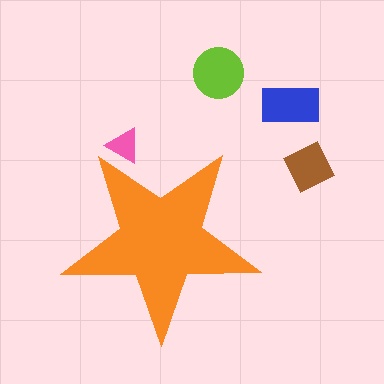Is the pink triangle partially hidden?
Yes, the pink triangle is partially hidden behind the orange star.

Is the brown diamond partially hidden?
No, the brown diamond is fully visible.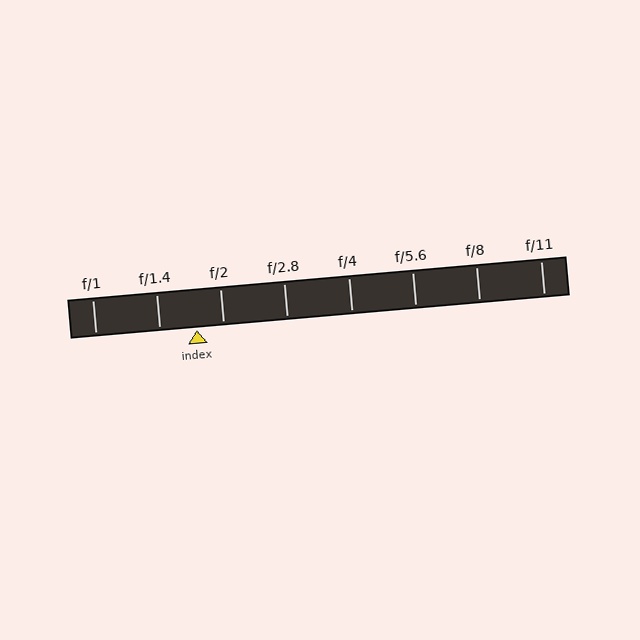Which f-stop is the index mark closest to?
The index mark is closest to f/2.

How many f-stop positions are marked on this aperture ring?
There are 8 f-stop positions marked.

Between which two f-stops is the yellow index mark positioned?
The index mark is between f/1.4 and f/2.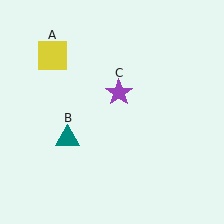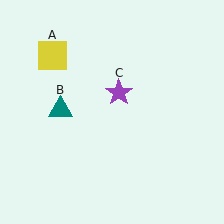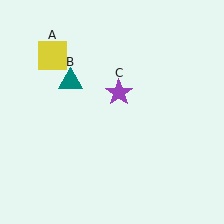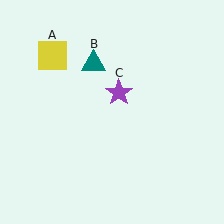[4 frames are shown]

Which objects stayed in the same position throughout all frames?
Yellow square (object A) and purple star (object C) remained stationary.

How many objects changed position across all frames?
1 object changed position: teal triangle (object B).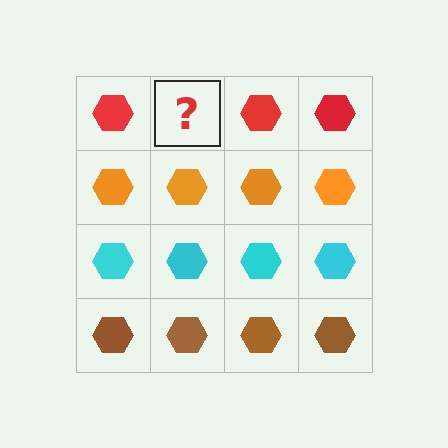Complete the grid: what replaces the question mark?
The question mark should be replaced with a red hexagon.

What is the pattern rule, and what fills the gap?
The rule is that each row has a consistent color. The gap should be filled with a red hexagon.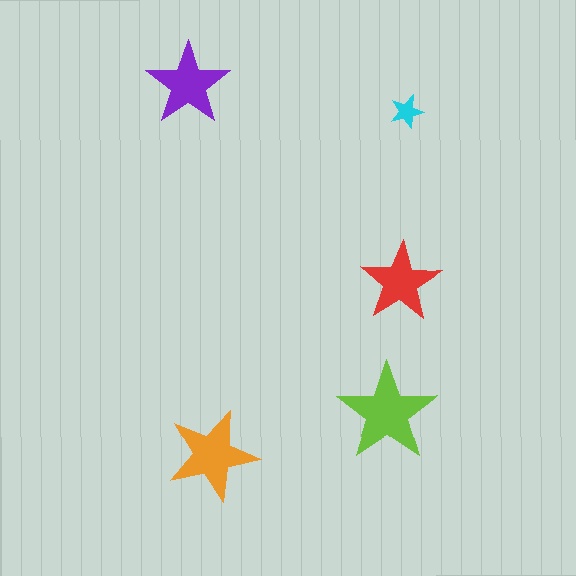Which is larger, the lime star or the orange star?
The lime one.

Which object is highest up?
The purple star is topmost.